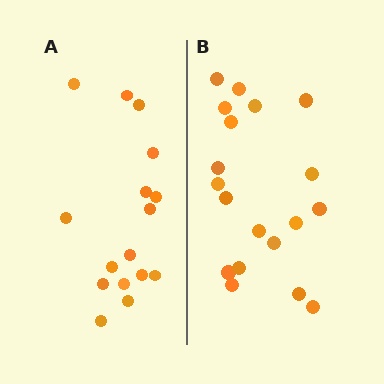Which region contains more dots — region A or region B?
Region B (the right region) has more dots.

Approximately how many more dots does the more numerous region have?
Region B has just a few more — roughly 2 or 3 more dots than region A.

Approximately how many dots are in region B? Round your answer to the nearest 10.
About 20 dots. (The exact count is 19, which rounds to 20.)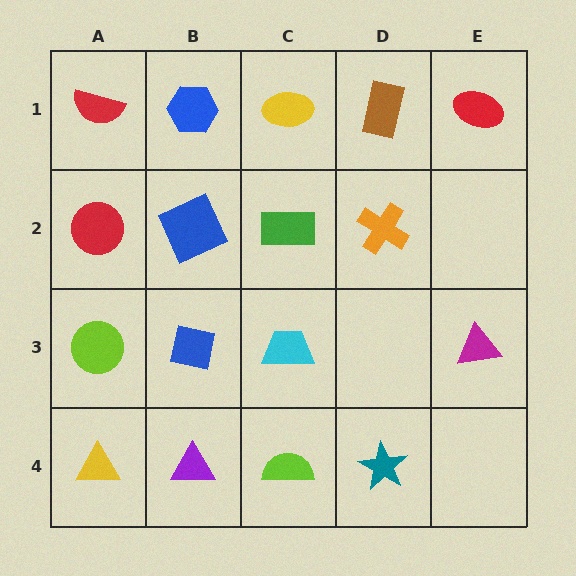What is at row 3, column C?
A cyan trapezoid.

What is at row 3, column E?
A magenta triangle.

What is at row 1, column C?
A yellow ellipse.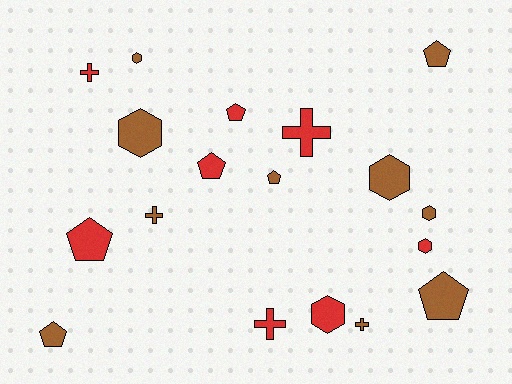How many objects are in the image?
There are 18 objects.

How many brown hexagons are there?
There are 4 brown hexagons.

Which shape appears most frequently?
Pentagon, with 7 objects.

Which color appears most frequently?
Brown, with 10 objects.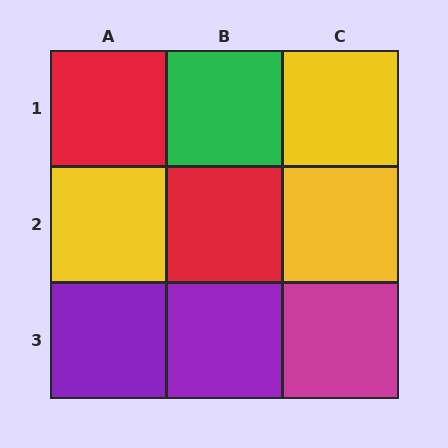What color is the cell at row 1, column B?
Green.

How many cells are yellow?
3 cells are yellow.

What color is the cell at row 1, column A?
Red.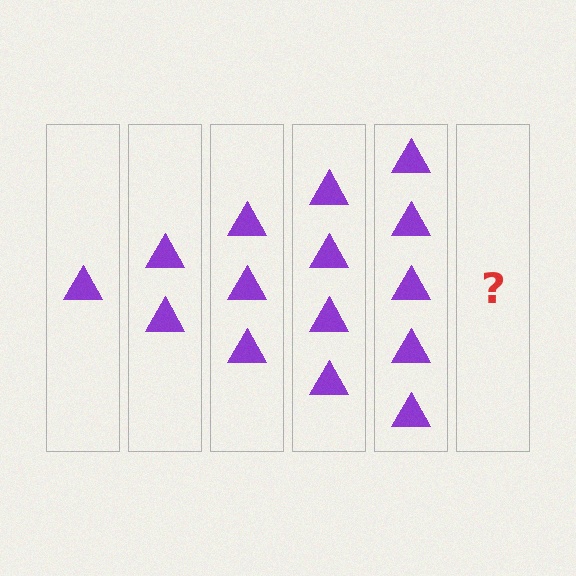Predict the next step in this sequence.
The next step is 6 triangles.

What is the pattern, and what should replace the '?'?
The pattern is that each step adds one more triangle. The '?' should be 6 triangles.